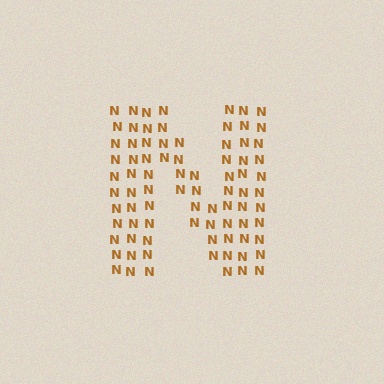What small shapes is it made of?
It is made of small letter N's.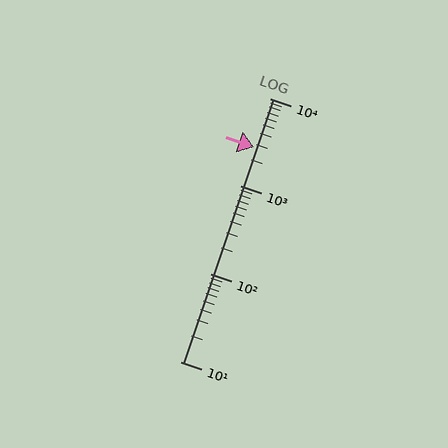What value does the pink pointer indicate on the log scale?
The pointer indicates approximately 2800.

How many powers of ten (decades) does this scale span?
The scale spans 3 decades, from 10 to 10000.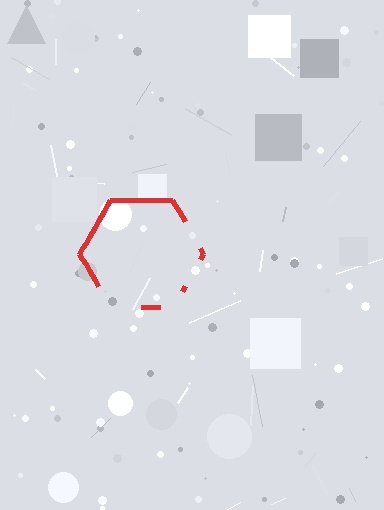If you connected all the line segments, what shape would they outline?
They would outline a hexagon.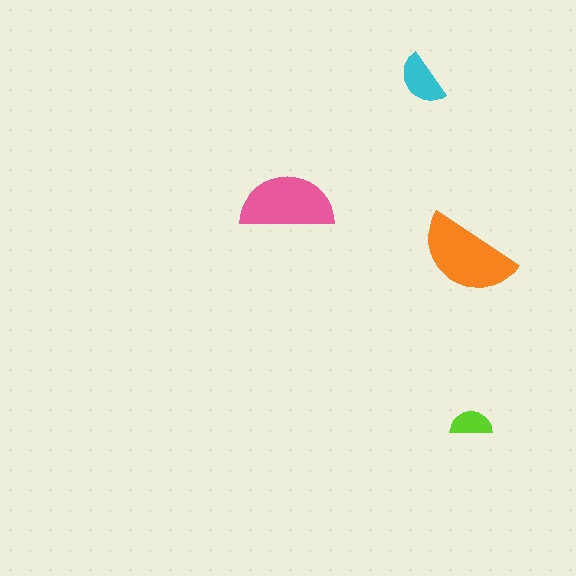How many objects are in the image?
There are 4 objects in the image.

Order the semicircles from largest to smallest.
the orange one, the pink one, the cyan one, the lime one.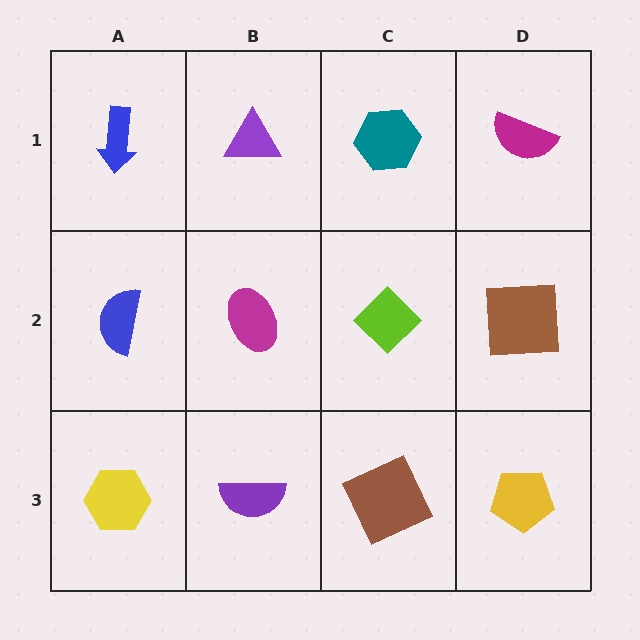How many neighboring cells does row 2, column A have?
3.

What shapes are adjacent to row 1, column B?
A magenta ellipse (row 2, column B), a blue arrow (row 1, column A), a teal hexagon (row 1, column C).